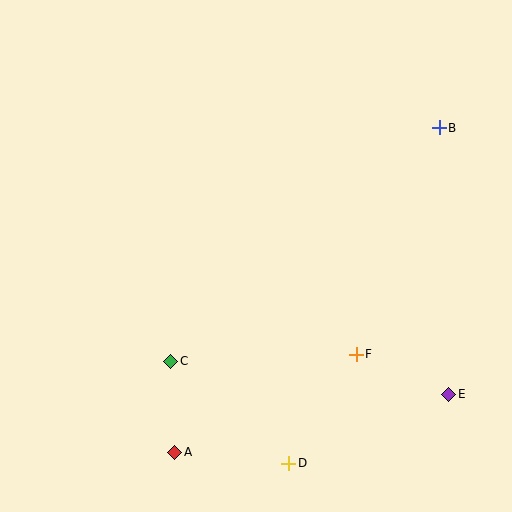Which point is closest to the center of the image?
Point C at (171, 361) is closest to the center.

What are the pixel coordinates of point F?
Point F is at (356, 354).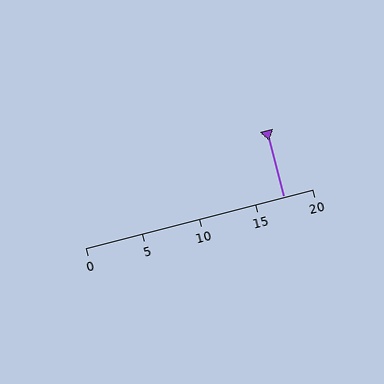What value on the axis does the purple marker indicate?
The marker indicates approximately 17.5.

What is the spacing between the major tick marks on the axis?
The major ticks are spaced 5 apart.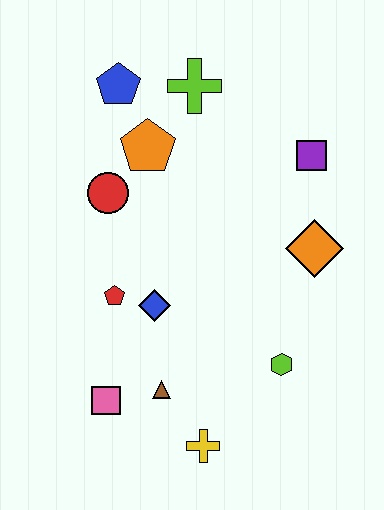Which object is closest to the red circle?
The orange pentagon is closest to the red circle.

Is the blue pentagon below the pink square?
No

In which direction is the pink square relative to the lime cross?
The pink square is below the lime cross.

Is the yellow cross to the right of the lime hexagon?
No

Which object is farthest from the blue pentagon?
The yellow cross is farthest from the blue pentagon.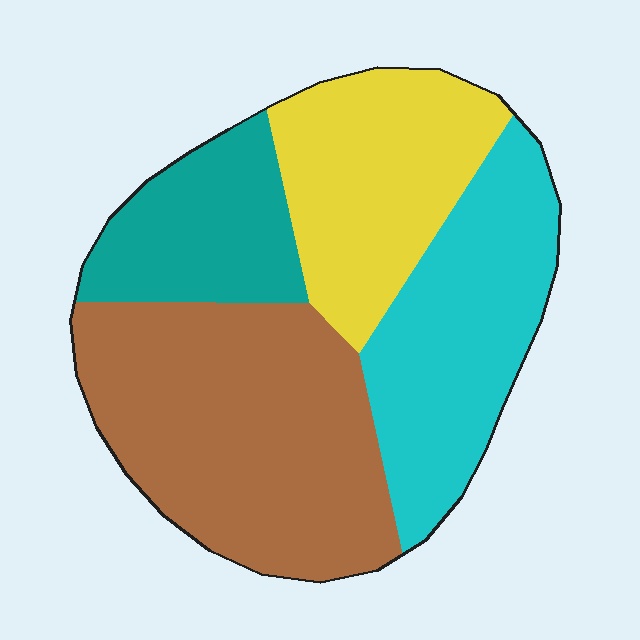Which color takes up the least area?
Teal, at roughly 15%.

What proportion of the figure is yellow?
Yellow takes up about one fifth (1/5) of the figure.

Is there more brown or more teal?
Brown.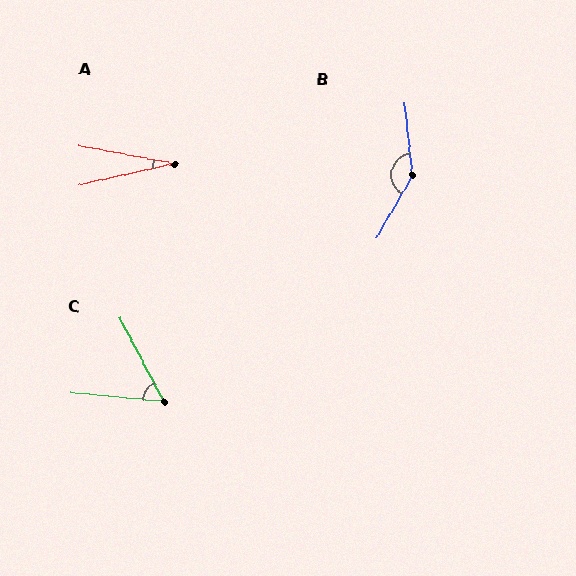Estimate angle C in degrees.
Approximately 57 degrees.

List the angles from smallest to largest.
A (23°), C (57°), B (144°).